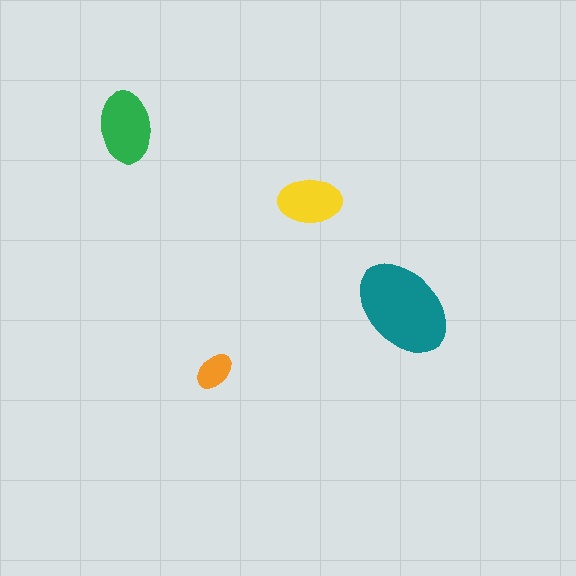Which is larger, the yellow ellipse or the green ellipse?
The green one.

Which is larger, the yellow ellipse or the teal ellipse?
The teal one.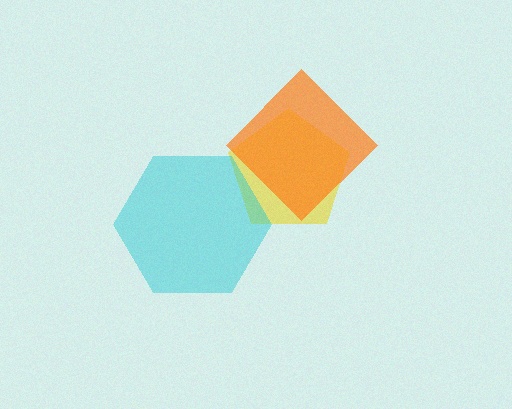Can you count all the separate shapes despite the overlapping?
Yes, there are 3 separate shapes.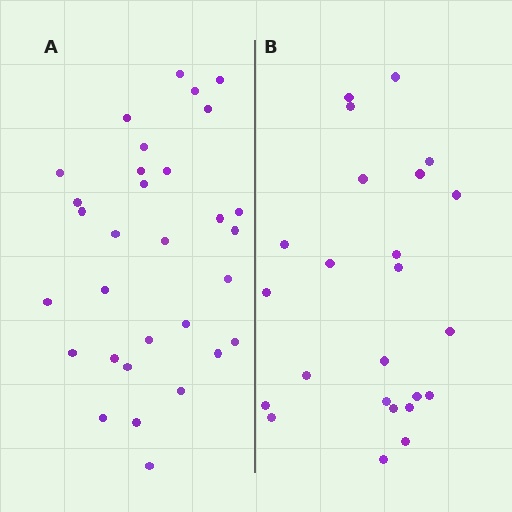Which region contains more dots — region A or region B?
Region A (the left region) has more dots.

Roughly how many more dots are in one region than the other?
Region A has roughly 8 or so more dots than region B.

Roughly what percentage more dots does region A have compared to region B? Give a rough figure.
About 30% more.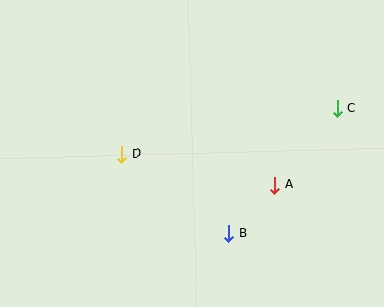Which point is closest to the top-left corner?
Point D is closest to the top-left corner.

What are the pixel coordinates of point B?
Point B is at (229, 233).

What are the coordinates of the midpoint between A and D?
The midpoint between A and D is at (198, 170).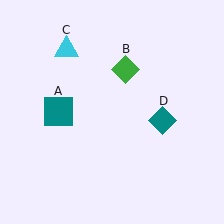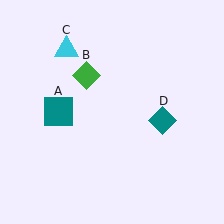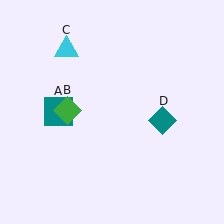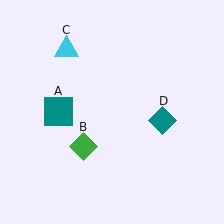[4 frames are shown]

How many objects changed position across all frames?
1 object changed position: green diamond (object B).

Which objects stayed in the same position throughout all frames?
Teal square (object A) and cyan triangle (object C) and teal diamond (object D) remained stationary.